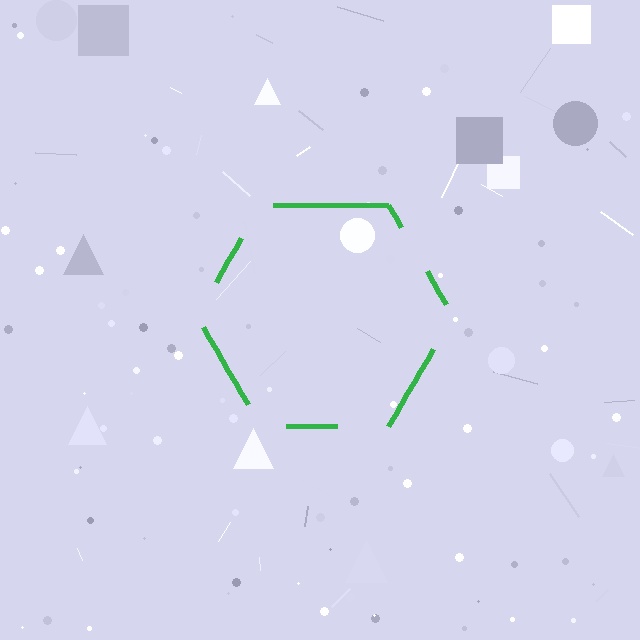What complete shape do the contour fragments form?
The contour fragments form a hexagon.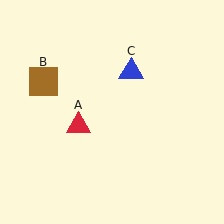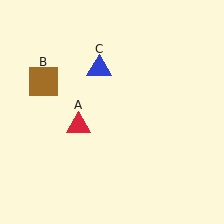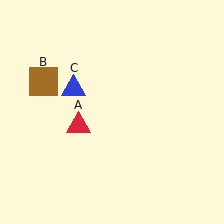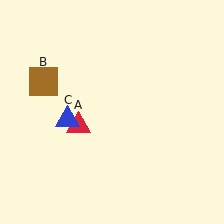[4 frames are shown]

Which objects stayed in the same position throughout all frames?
Red triangle (object A) and brown square (object B) remained stationary.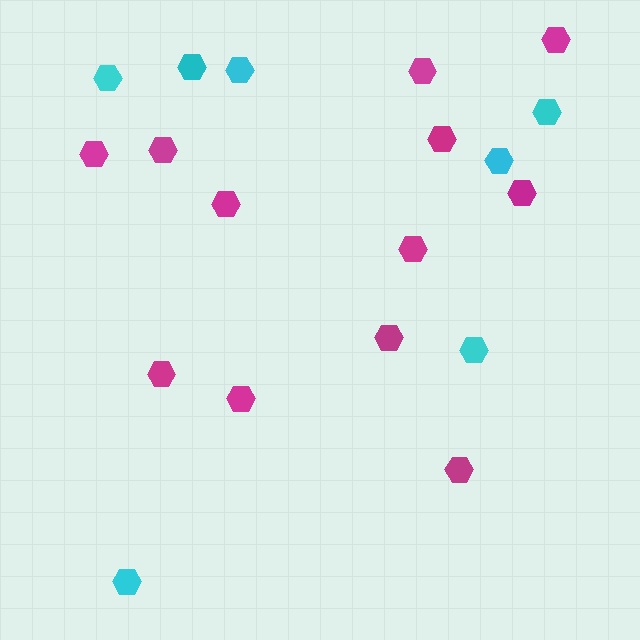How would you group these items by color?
There are 2 groups: one group of magenta hexagons (12) and one group of cyan hexagons (7).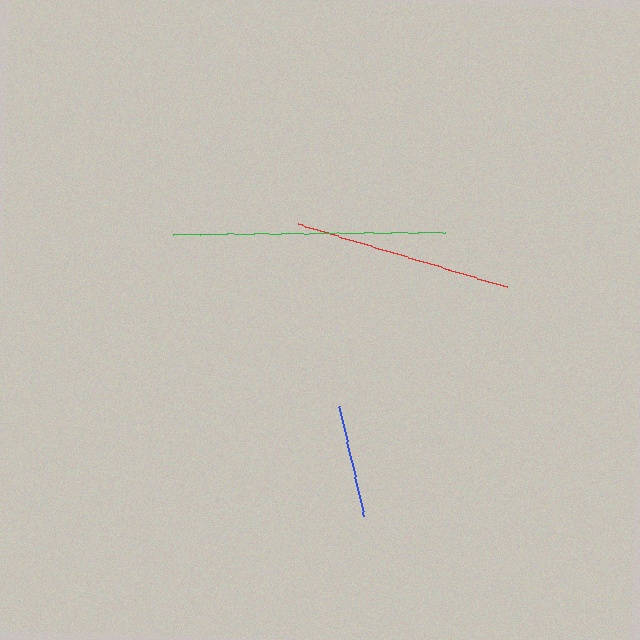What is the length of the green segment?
The green segment is approximately 271 pixels long.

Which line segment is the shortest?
The blue line is the shortest at approximately 114 pixels.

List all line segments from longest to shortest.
From longest to shortest: green, red, blue.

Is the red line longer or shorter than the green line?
The green line is longer than the red line.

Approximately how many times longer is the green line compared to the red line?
The green line is approximately 1.2 times the length of the red line.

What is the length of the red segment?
The red segment is approximately 218 pixels long.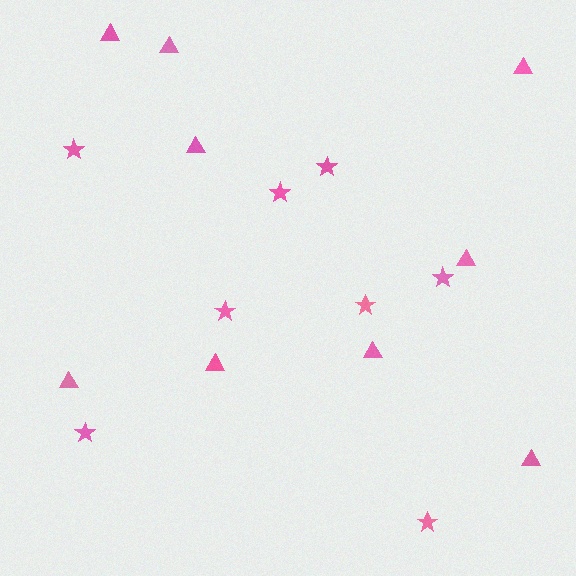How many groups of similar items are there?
There are 2 groups: one group of stars (8) and one group of triangles (9).